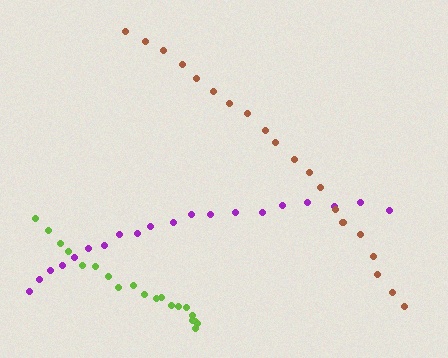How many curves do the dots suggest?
There are 3 distinct paths.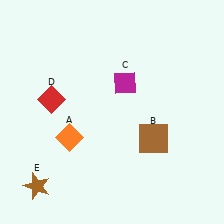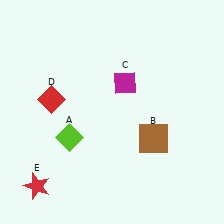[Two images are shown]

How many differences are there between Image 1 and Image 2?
There are 2 differences between the two images.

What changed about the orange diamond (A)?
In Image 1, A is orange. In Image 2, it changed to lime.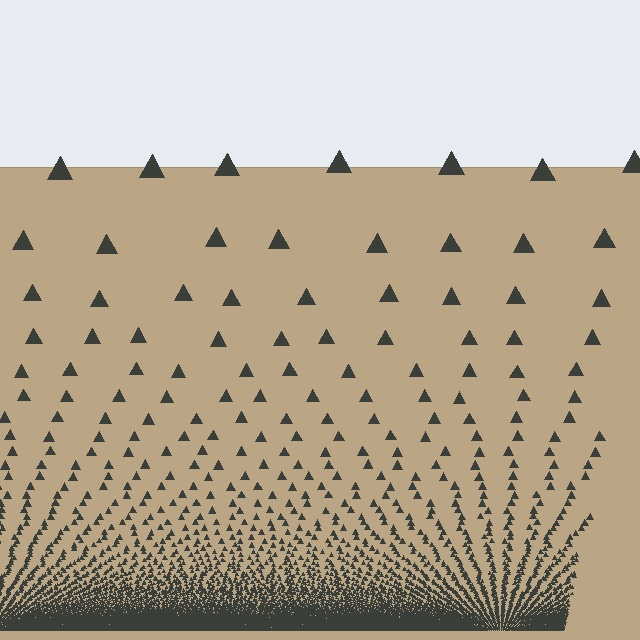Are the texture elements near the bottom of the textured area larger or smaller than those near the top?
Smaller. The gradient is inverted — elements near the bottom are smaller and denser.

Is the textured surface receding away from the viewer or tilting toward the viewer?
The surface appears to tilt toward the viewer. Texture elements get larger and sparser toward the top.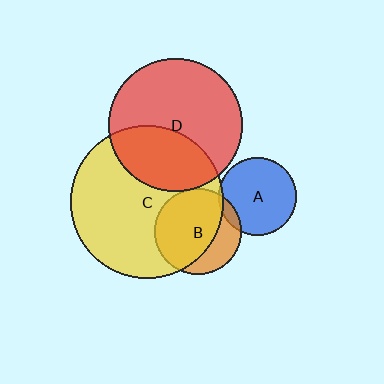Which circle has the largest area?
Circle C (yellow).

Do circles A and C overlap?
Yes.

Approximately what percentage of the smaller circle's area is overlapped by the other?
Approximately 5%.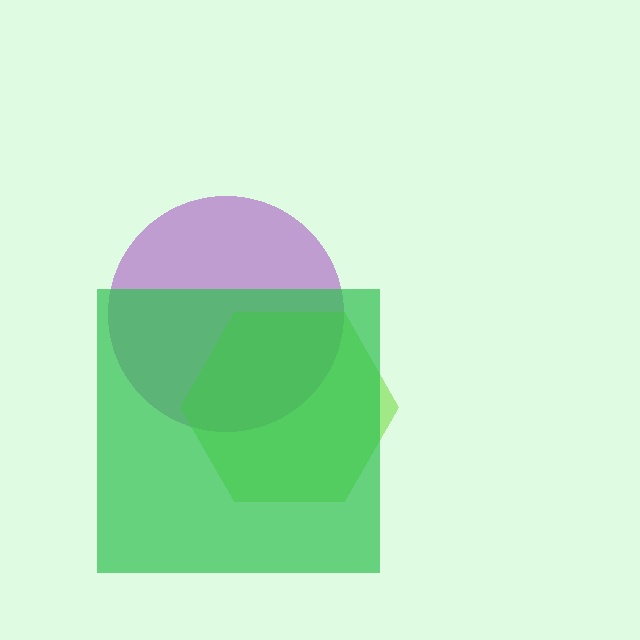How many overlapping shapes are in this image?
There are 3 overlapping shapes in the image.